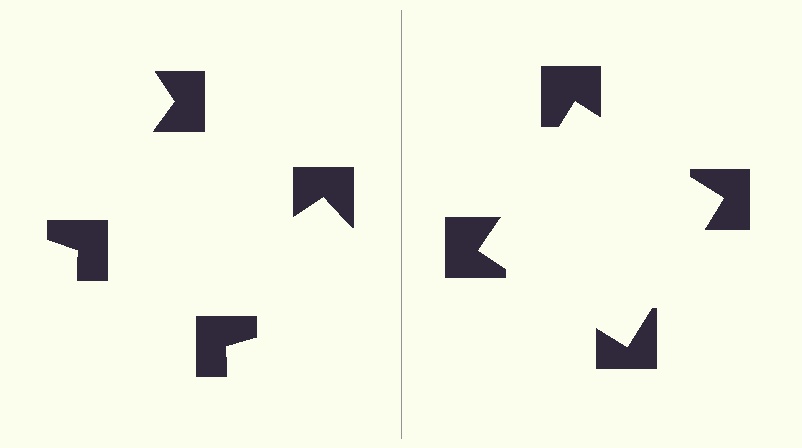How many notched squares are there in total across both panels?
8 — 4 on each side.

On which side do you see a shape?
An illusory square appears on the right side. On the left side the wedge cuts are rotated, so no coherent shape forms.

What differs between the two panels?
The notched squares are positioned identically on both sides; only the wedge orientations differ. On the right they align to a square; on the left they are misaligned.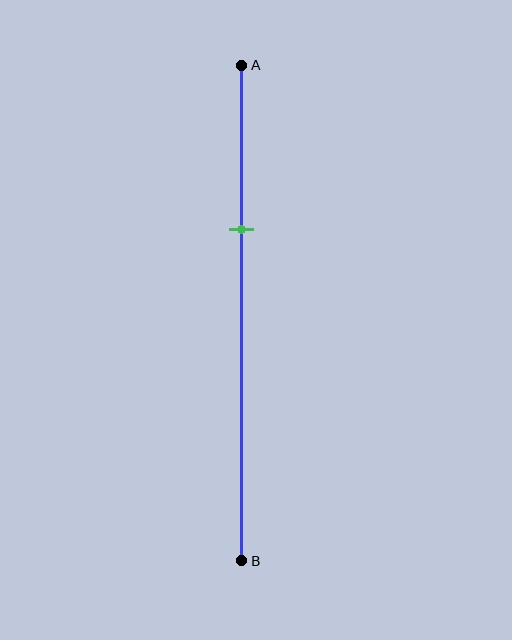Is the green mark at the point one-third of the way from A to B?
Yes, the mark is approximately at the one-third point.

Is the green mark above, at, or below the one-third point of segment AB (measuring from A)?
The green mark is approximately at the one-third point of segment AB.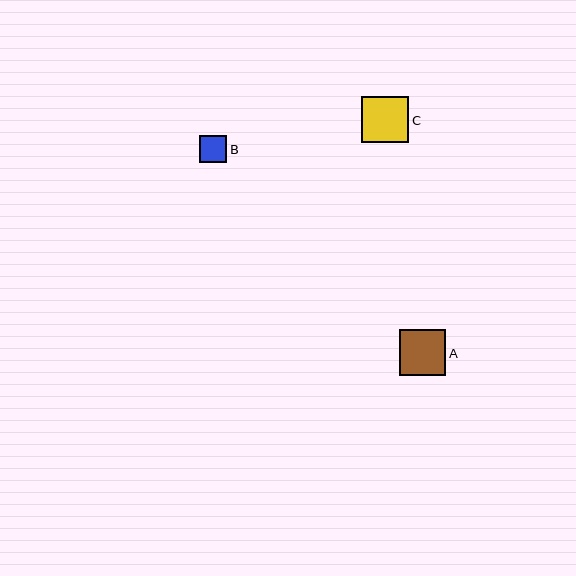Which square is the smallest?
Square B is the smallest with a size of approximately 27 pixels.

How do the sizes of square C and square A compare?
Square C and square A are approximately the same size.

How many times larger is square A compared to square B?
Square A is approximately 1.7 times the size of square B.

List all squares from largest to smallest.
From largest to smallest: C, A, B.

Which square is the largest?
Square C is the largest with a size of approximately 47 pixels.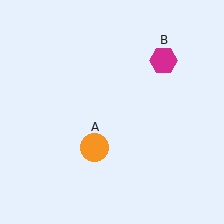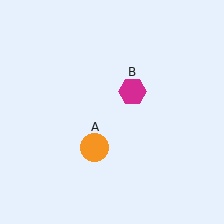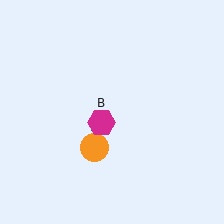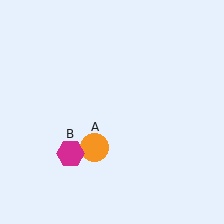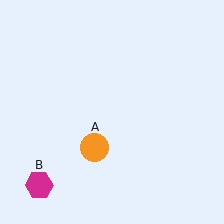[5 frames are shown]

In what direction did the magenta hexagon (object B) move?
The magenta hexagon (object B) moved down and to the left.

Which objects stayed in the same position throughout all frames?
Orange circle (object A) remained stationary.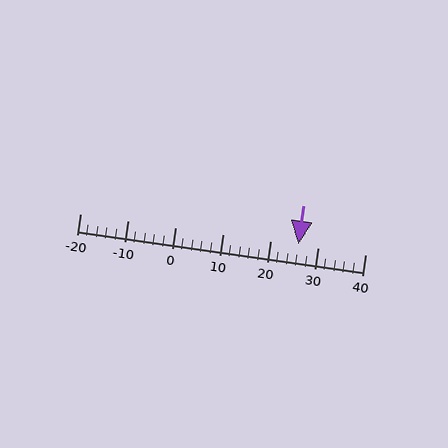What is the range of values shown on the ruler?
The ruler shows values from -20 to 40.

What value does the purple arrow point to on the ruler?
The purple arrow points to approximately 26.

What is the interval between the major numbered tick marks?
The major tick marks are spaced 10 units apart.